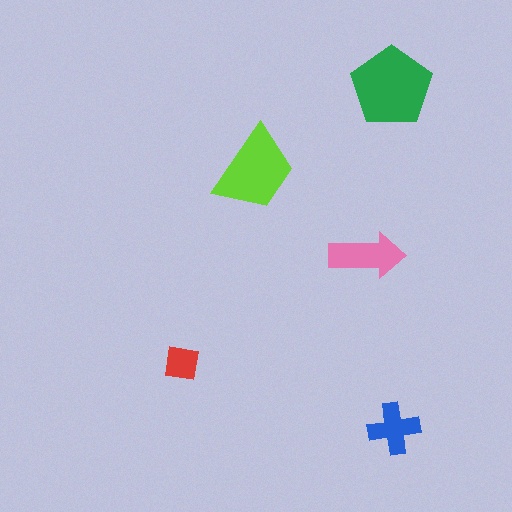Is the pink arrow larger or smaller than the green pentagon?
Smaller.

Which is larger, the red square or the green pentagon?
The green pentagon.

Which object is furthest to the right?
The blue cross is rightmost.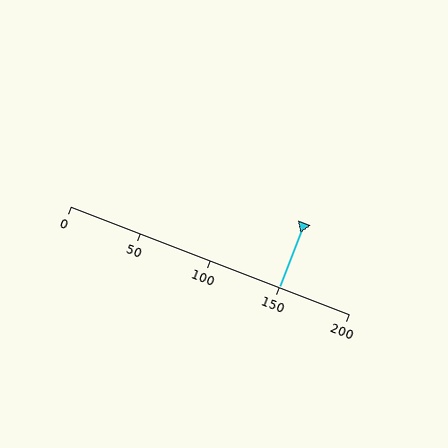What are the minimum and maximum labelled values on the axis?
The axis runs from 0 to 200.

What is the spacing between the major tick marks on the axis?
The major ticks are spaced 50 apart.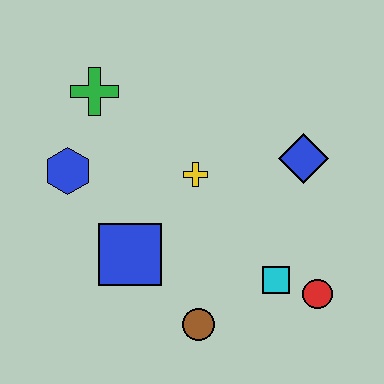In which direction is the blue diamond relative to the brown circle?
The blue diamond is above the brown circle.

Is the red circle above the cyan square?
No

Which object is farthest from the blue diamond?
The blue hexagon is farthest from the blue diamond.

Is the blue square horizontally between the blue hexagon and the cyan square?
Yes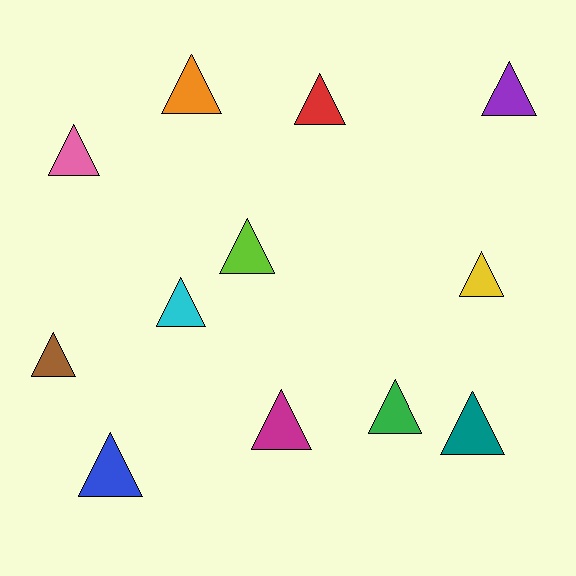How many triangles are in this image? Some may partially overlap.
There are 12 triangles.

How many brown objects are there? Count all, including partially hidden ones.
There is 1 brown object.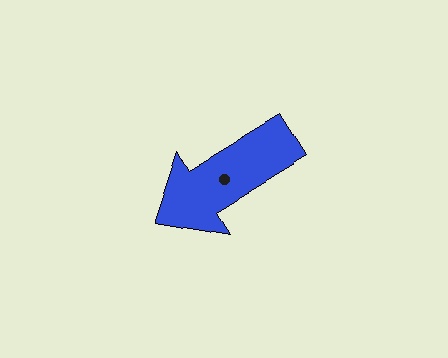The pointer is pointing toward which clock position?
Roughly 8 o'clock.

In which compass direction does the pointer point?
Southwest.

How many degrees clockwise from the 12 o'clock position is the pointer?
Approximately 239 degrees.